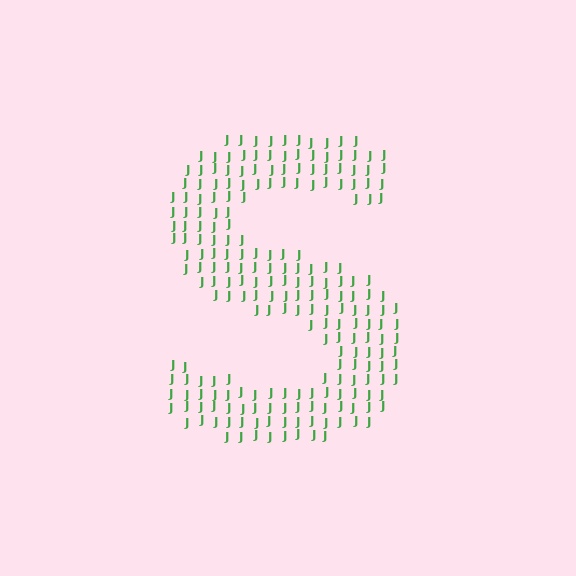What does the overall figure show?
The overall figure shows the letter S.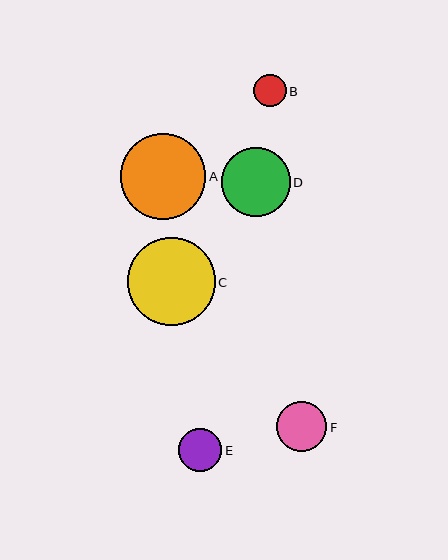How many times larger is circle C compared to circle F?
Circle C is approximately 1.8 times the size of circle F.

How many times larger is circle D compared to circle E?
Circle D is approximately 1.6 times the size of circle E.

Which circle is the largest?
Circle C is the largest with a size of approximately 88 pixels.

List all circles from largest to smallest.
From largest to smallest: C, A, D, F, E, B.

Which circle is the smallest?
Circle B is the smallest with a size of approximately 32 pixels.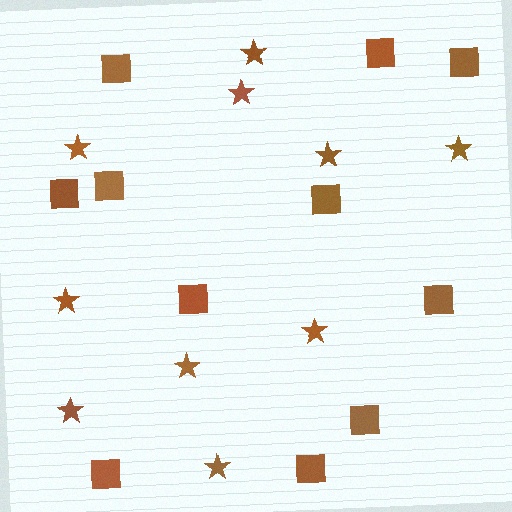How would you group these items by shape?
There are 2 groups: one group of squares (11) and one group of stars (10).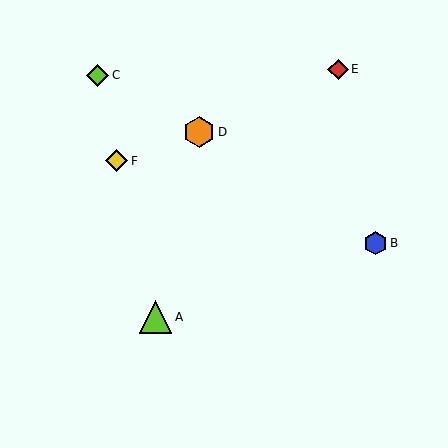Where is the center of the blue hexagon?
The center of the blue hexagon is at (376, 243).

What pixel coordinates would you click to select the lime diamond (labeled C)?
Click at (97, 75) to select the lime diamond C.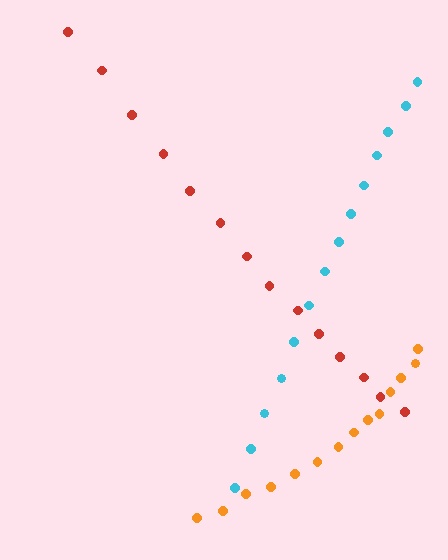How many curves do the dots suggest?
There are 3 distinct paths.